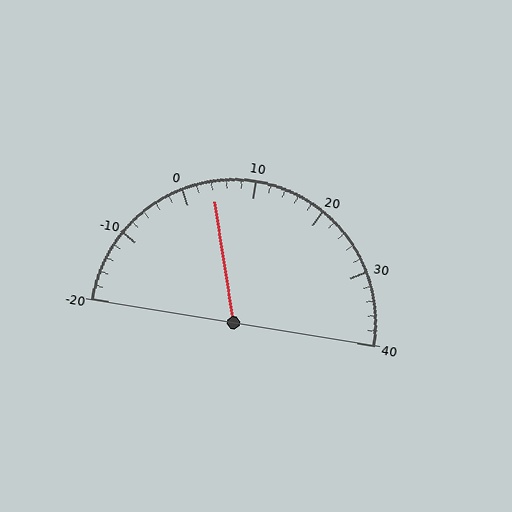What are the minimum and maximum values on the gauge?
The gauge ranges from -20 to 40.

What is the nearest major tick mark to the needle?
The nearest major tick mark is 0.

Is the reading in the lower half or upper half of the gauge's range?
The reading is in the lower half of the range (-20 to 40).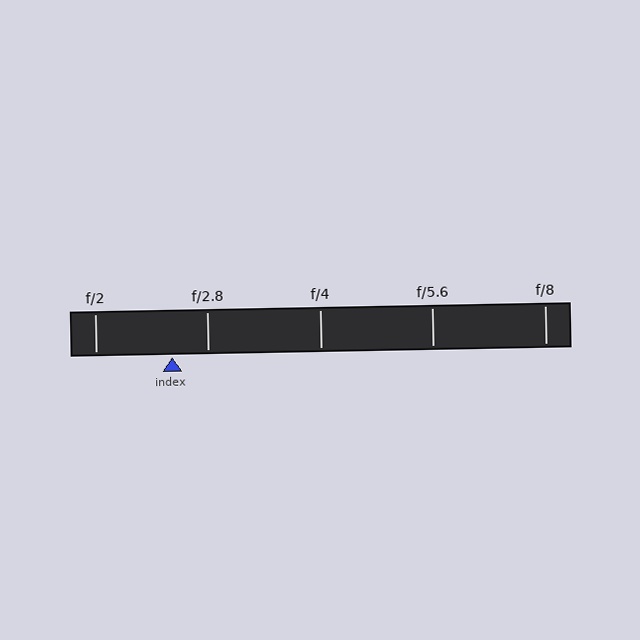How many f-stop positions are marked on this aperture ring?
There are 5 f-stop positions marked.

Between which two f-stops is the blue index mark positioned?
The index mark is between f/2 and f/2.8.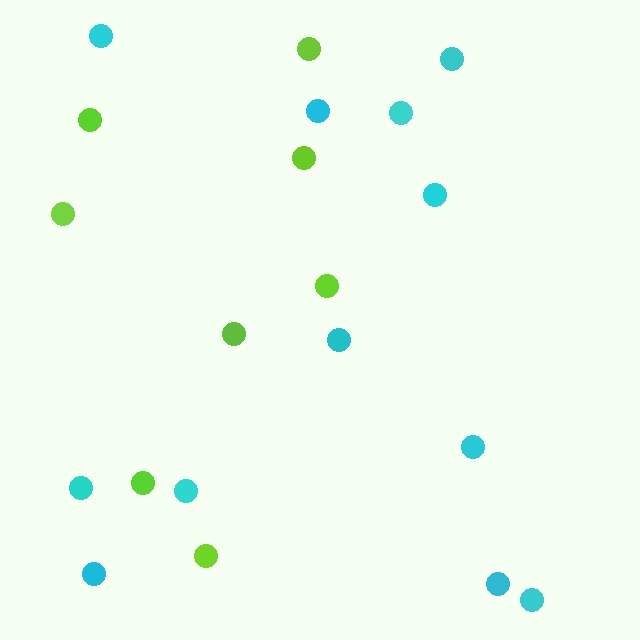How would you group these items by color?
There are 2 groups: one group of lime circles (8) and one group of cyan circles (12).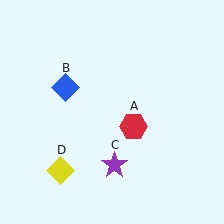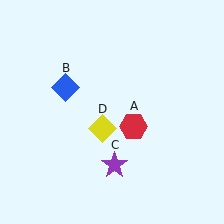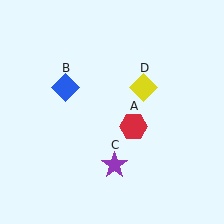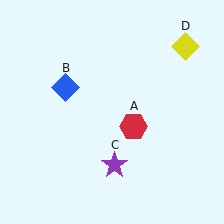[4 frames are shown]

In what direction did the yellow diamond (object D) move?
The yellow diamond (object D) moved up and to the right.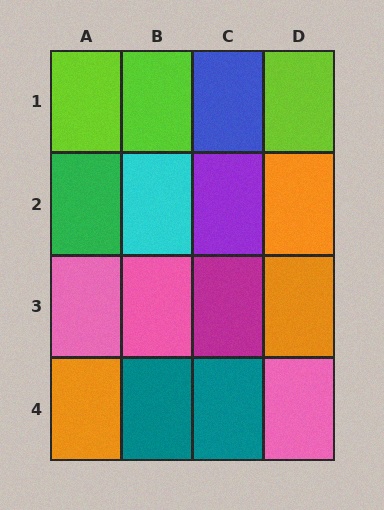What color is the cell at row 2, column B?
Cyan.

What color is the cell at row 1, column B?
Lime.